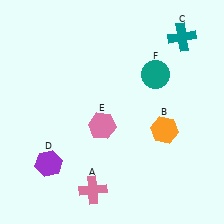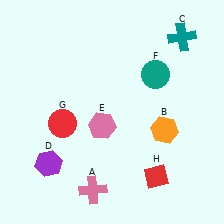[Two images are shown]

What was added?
A red circle (G), a red diamond (H) were added in Image 2.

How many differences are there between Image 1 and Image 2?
There are 2 differences between the two images.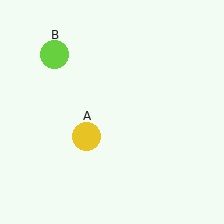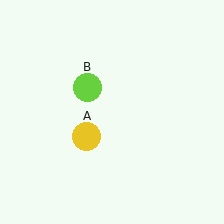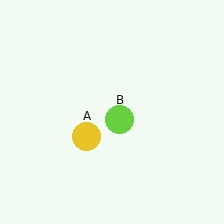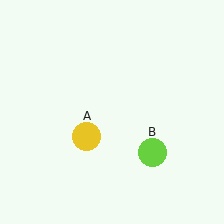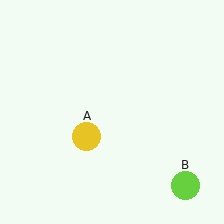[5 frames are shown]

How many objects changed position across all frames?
1 object changed position: lime circle (object B).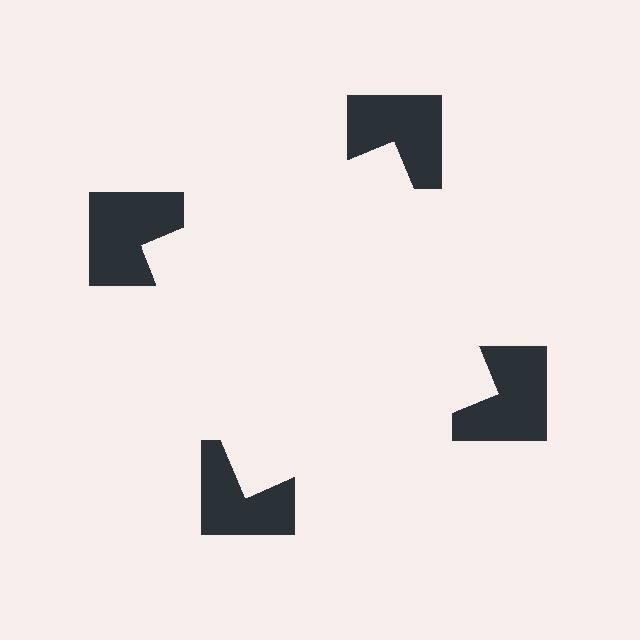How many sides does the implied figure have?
4 sides.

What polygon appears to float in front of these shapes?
An illusory square — its edges are inferred from the aligned wedge cuts in the notched squares, not physically drawn.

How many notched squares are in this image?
There are 4 — one at each vertex of the illusory square.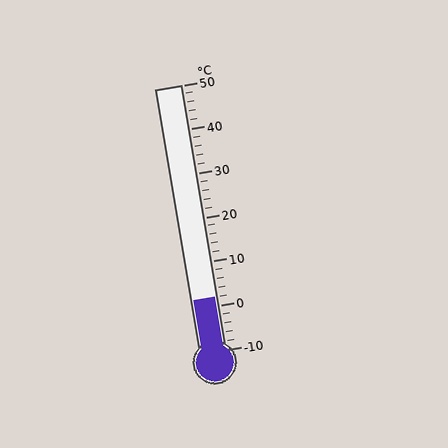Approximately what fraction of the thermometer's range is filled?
The thermometer is filled to approximately 20% of its range.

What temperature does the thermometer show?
The thermometer shows approximately 2°C.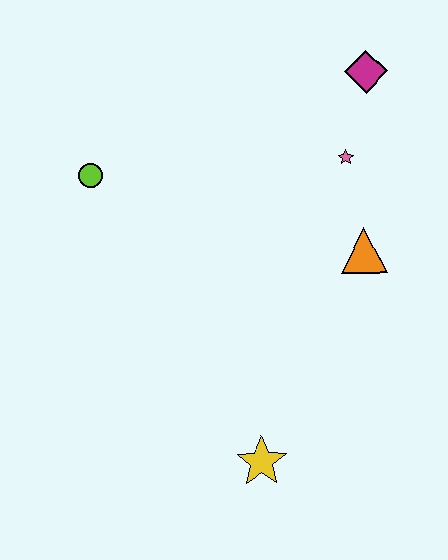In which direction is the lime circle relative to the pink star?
The lime circle is to the left of the pink star.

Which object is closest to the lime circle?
The pink star is closest to the lime circle.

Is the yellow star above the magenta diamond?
No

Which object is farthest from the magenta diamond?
The yellow star is farthest from the magenta diamond.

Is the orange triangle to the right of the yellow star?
Yes